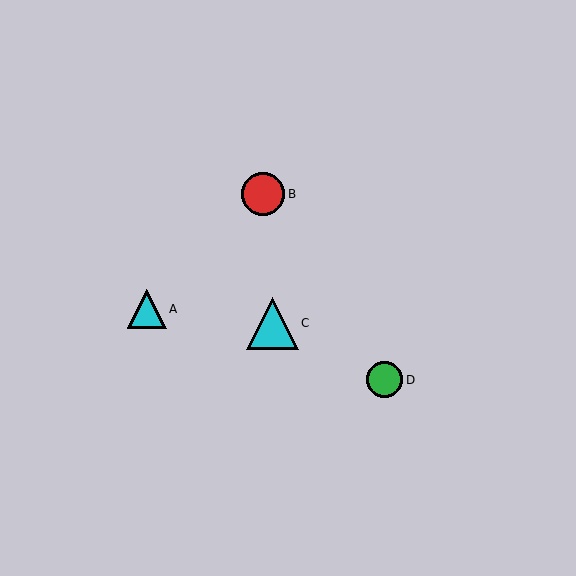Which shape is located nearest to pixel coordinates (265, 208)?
The red circle (labeled B) at (263, 194) is nearest to that location.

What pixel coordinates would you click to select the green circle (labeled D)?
Click at (384, 380) to select the green circle D.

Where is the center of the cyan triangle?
The center of the cyan triangle is at (147, 309).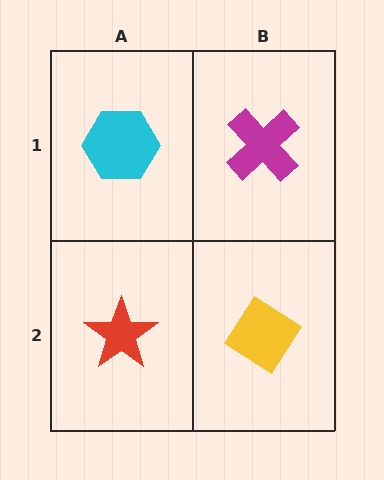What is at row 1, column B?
A magenta cross.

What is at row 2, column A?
A red star.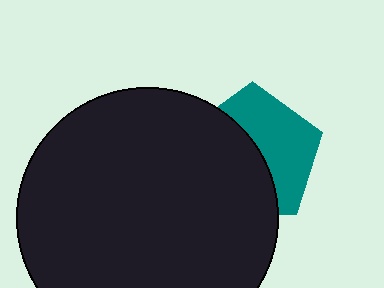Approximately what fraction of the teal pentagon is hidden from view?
Roughly 53% of the teal pentagon is hidden behind the black circle.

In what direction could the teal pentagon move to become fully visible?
The teal pentagon could move right. That would shift it out from behind the black circle entirely.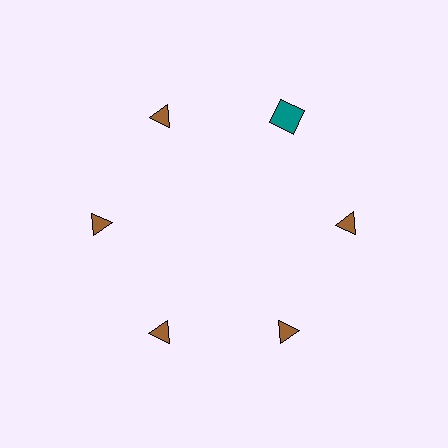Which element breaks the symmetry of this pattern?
The teal square at roughly the 1 o'clock position breaks the symmetry. All other shapes are brown triangles.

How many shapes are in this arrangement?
There are 6 shapes arranged in a ring pattern.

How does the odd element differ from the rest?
It differs in both color (teal instead of brown) and shape (square instead of triangle).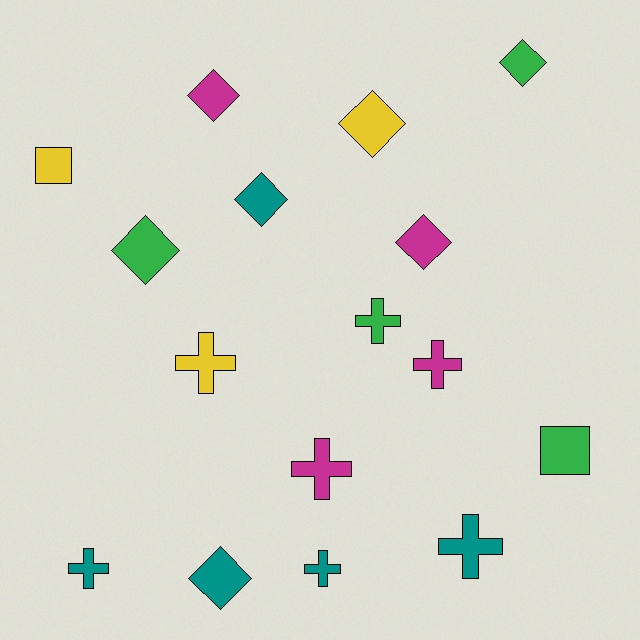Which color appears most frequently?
Teal, with 5 objects.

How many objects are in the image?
There are 16 objects.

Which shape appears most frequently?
Diamond, with 7 objects.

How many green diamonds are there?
There are 2 green diamonds.